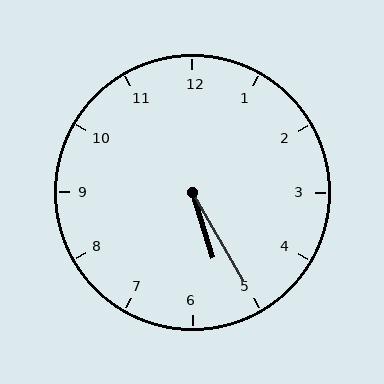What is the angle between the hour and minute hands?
Approximately 12 degrees.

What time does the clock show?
5:25.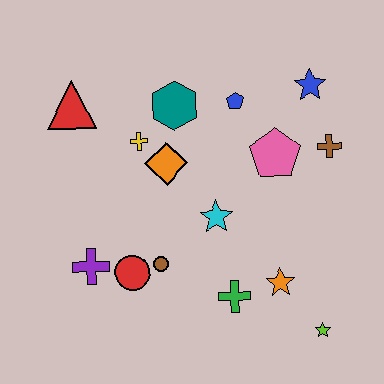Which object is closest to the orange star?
The green cross is closest to the orange star.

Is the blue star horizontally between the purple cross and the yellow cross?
No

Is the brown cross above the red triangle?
No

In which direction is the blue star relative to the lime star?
The blue star is above the lime star.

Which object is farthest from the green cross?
The red triangle is farthest from the green cross.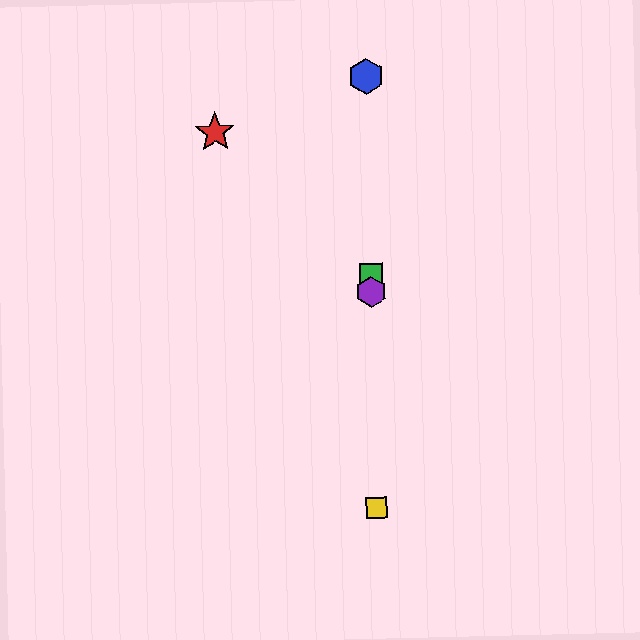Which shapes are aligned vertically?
The blue hexagon, the green square, the yellow square, the purple hexagon are aligned vertically.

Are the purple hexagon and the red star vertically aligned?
No, the purple hexagon is at x≈371 and the red star is at x≈215.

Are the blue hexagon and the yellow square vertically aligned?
Yes, both are at x≈366.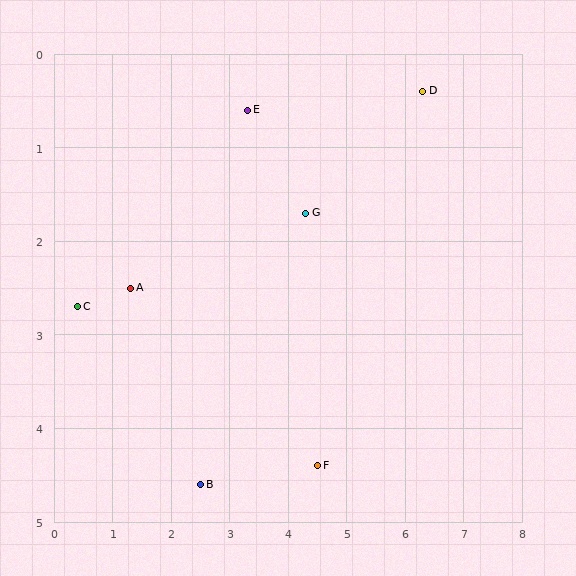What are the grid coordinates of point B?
Point B is at approximately (2.5, 4.6).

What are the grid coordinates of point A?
Point A is at approximately (1.3, 2.5).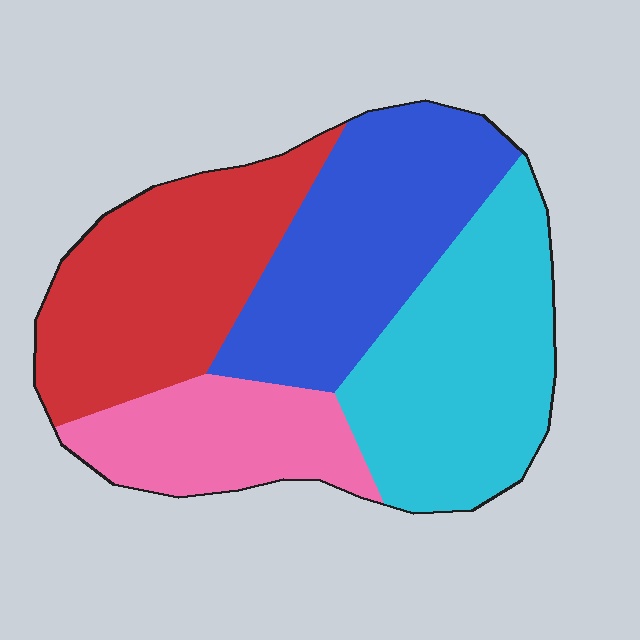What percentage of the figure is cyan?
Cyan takes up between a quarter and a half of the figure.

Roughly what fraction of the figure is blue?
Blue covers 27% of the figure.